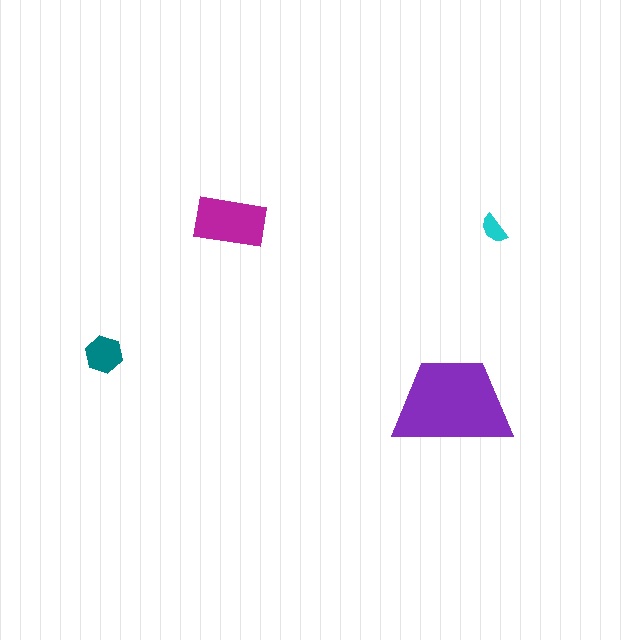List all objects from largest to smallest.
The purple trapezoid, the magenta rectangle, the teal hexagon, the cyan semicircle.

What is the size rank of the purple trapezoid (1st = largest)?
1st.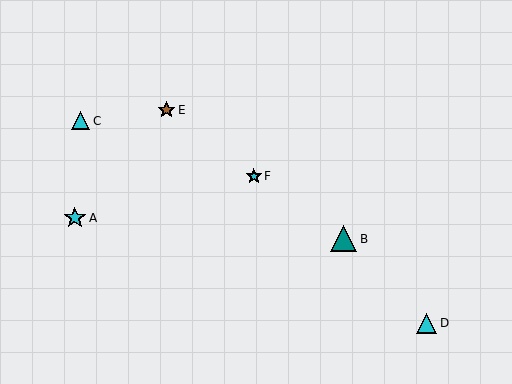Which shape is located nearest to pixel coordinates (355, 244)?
The teal triangle (labeled B) at (344, 239) is nearest to that location.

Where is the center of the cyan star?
The center of the cyan star is at (254, 176).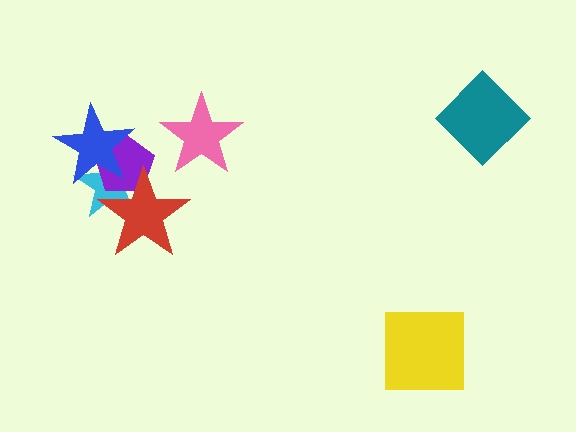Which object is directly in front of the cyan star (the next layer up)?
The purple pentagon is directly in front of the cyan star.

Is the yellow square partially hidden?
No, no other shape covers it.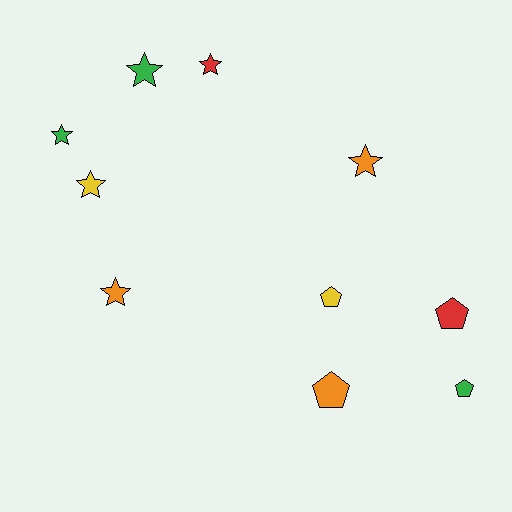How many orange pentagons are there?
There is 1 orange pentagon.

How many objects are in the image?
There are 10 objects.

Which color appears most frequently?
Orange, with 3 objects.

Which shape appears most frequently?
Star, with 6 objects.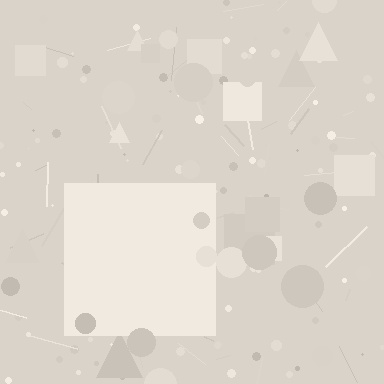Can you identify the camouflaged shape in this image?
The camouflaged shape is a square.